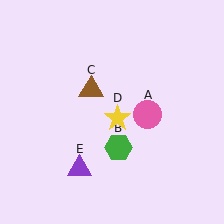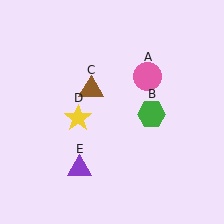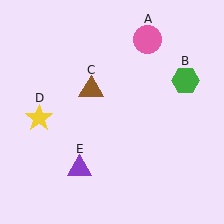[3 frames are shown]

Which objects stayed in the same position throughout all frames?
Brown triangle (object C) and purple triangle (object E) remained stationary.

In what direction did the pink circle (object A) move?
The pink circle (object A) moved up.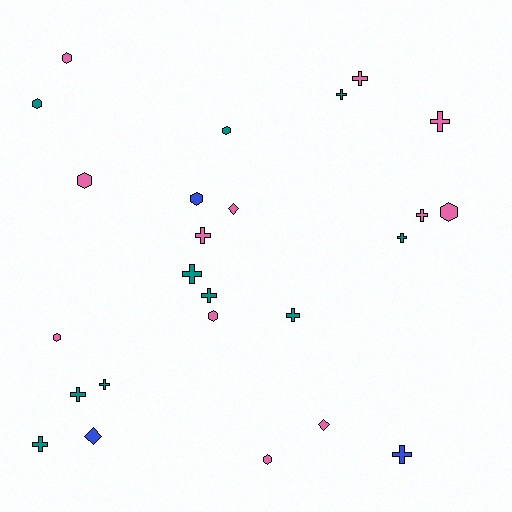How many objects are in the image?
There are 25 objects.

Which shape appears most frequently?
Cross, with 13 objects.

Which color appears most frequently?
Pink, with 12 objects.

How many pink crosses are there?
There are 4 pink crosses.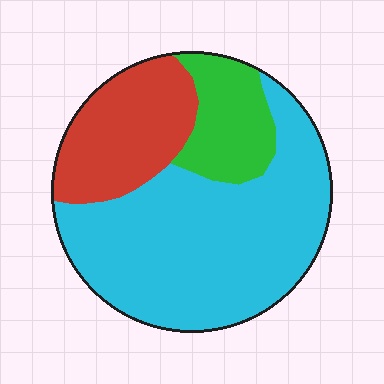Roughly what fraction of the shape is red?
Red takes up about one quarter (1/4) of the shape.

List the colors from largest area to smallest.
From largest to smallest: cyan, red, green.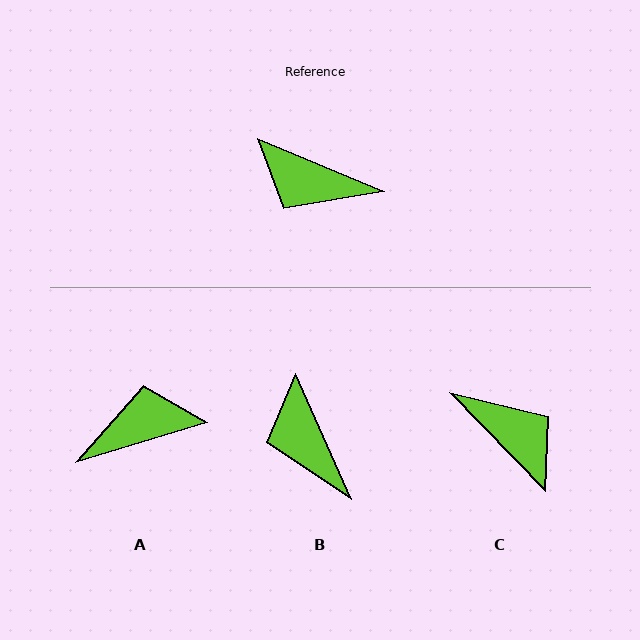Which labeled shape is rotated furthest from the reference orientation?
C, about 157 degrees away.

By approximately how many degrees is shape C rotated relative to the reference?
Approximately 157 degrees counter-clockwise.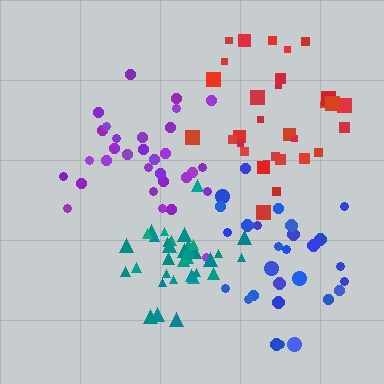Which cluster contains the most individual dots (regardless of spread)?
Teal (35).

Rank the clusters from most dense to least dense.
teal, red, purple, blue.